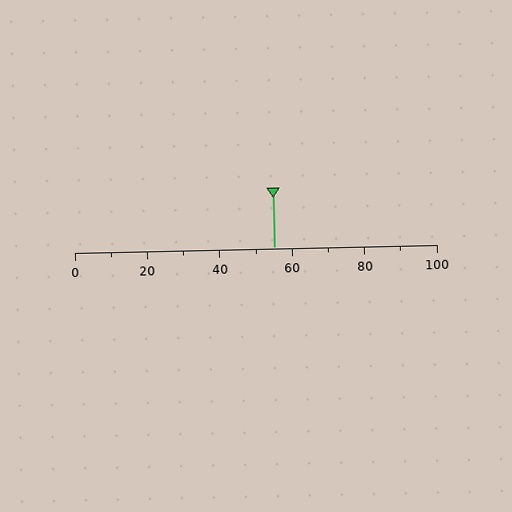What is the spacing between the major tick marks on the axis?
The major ticks are spaced 20 apart.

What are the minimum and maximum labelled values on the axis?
The axis runs from 0 to 100.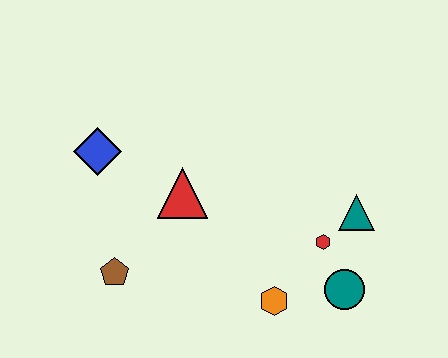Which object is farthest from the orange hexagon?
The blue diamond is farthest from the orange hexagon.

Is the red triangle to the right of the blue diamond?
Yes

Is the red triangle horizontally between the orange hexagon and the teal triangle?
No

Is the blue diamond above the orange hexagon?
Yes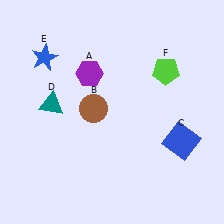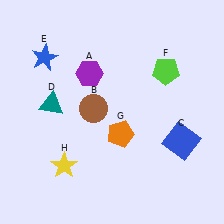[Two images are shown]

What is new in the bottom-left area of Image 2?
A yellow star (H) was added in the bottom-left area of Image 2.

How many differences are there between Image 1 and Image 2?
There are 2 differences between the two images.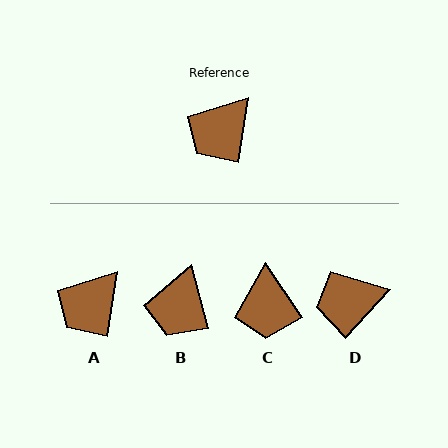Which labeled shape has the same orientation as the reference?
A.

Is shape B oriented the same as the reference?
No, it is off by about 23 degrees.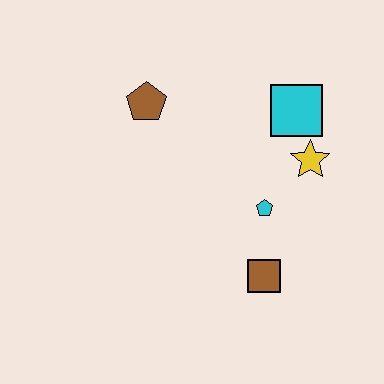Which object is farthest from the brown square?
The brown pentagon is farthest from the brown square.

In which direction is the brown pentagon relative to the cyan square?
The brown pentagon is to the left of the cyan square.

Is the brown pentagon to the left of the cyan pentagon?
Yes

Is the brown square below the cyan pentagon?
Yes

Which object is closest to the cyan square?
The yellow star is closest to the cyan square.